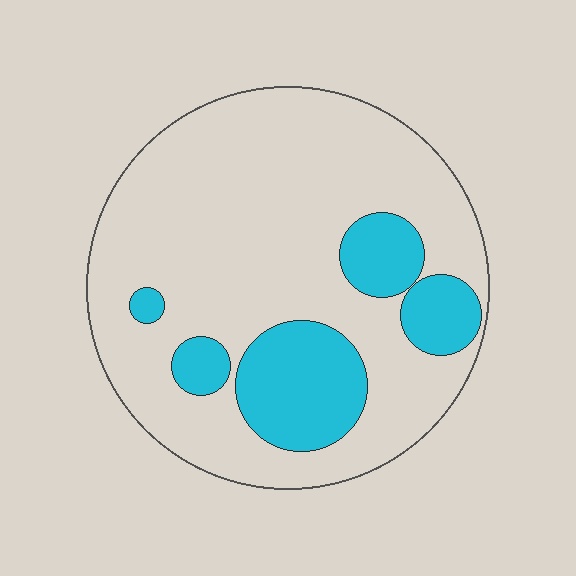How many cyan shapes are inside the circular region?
5.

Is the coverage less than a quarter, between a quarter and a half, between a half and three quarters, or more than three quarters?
Less than a quarter.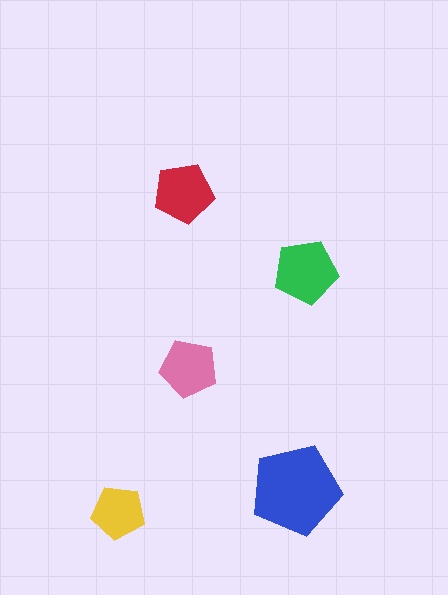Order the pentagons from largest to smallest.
the blue one, the green one, the red one, the pink one, the yellow one.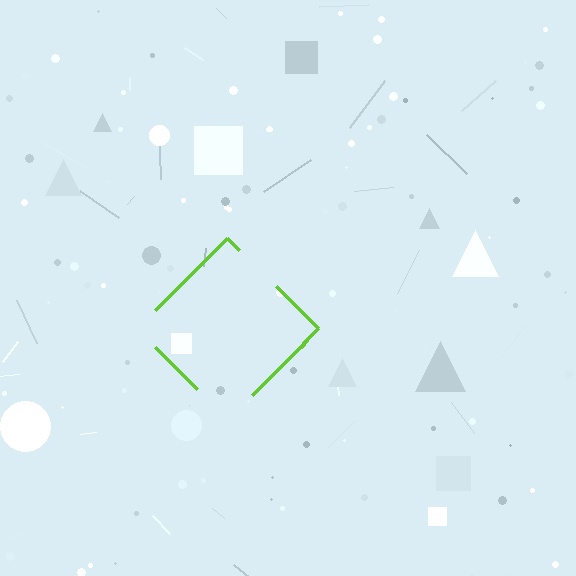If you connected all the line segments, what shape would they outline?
They would outline a diamond.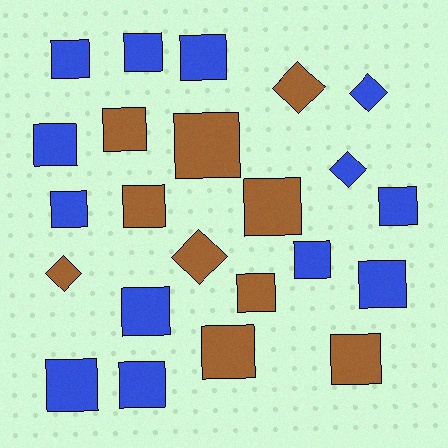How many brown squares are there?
There are 7 brown squares.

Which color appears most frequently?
Blue, with 13 objects.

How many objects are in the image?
There are 23 objects.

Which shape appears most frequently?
Square, with 18 objects.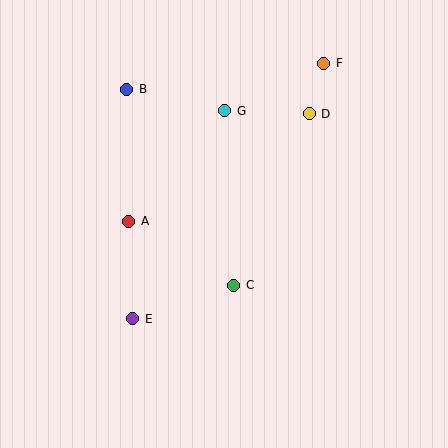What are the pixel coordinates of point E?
Point E is at (133, 319).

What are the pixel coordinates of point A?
Point A is at (129, 221).